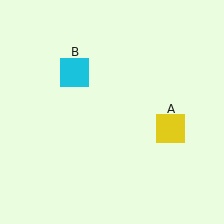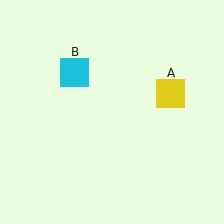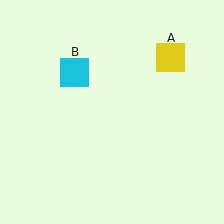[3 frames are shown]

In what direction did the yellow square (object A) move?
The yellow square (object A) moved up.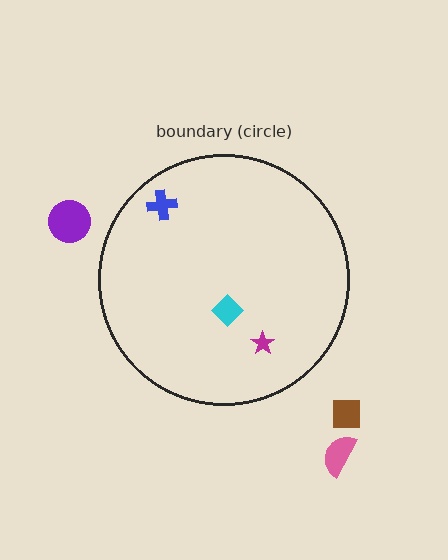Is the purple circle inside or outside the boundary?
Outside.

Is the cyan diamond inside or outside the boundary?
Inside.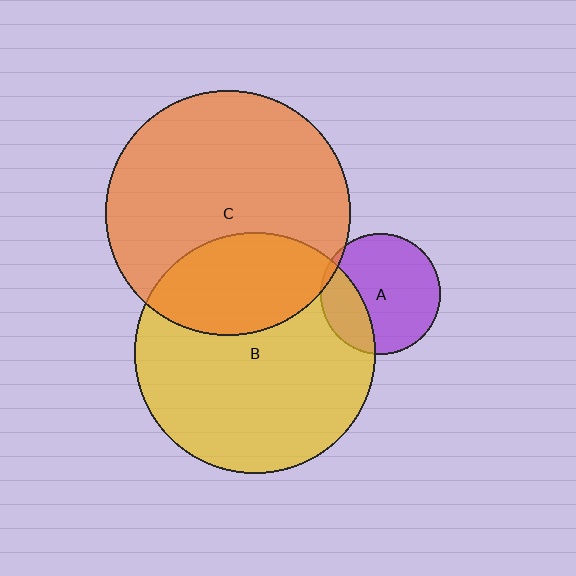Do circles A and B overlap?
Yes.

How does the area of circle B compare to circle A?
Approximately 4.0 times.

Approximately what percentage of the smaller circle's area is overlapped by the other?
Approximately 25%.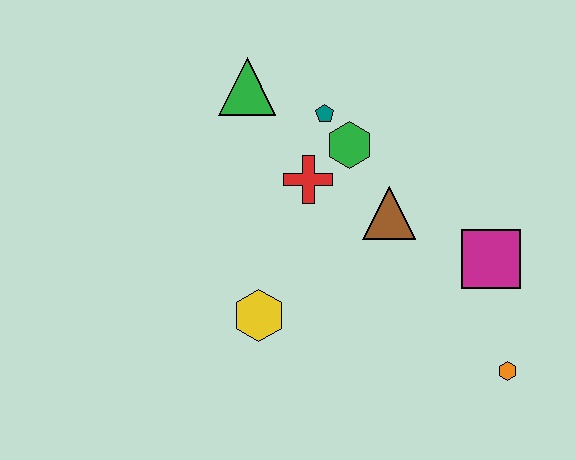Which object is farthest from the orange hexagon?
The green triangle is farthest from the orange hexagon.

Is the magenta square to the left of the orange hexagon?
Yes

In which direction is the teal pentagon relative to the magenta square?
The teal pentagon is to the left of the magenta square.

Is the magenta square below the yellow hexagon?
No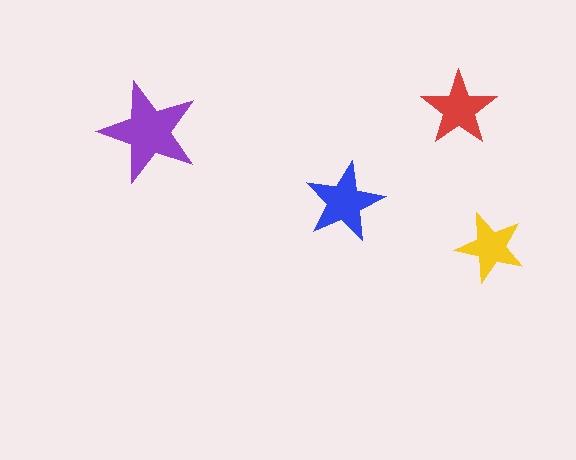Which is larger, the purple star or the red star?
The purple one.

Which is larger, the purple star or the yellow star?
The purple one.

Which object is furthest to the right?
The yellow star is rightmost.